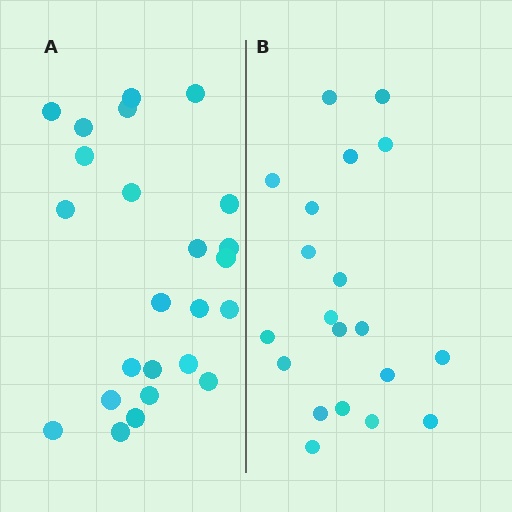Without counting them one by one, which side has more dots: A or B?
Region A (the left region) has more dots.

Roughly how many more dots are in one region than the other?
Region A has about 4 more dots than region B.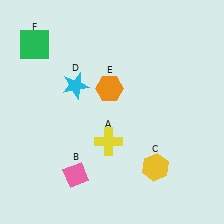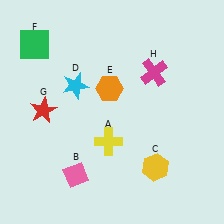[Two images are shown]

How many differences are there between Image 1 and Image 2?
There are 2 differences between the two images.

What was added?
A red star (G), a magenta cross (H) were added in Image 2.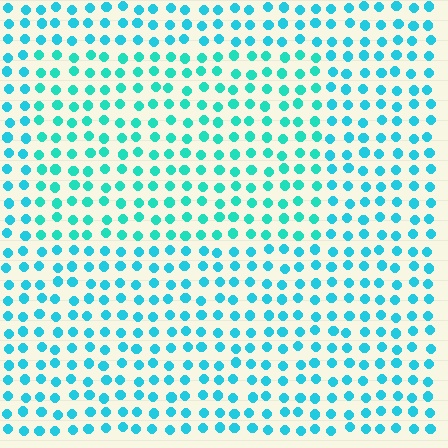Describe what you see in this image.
The image is filled with small cyan elements in a uniform arrangement. A rectangle-shaped region is visible where the elements are tinted to a slightly different hue, forming a subtle color boundary.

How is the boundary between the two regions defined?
The boundary is defined purely by a slight shift in hue (about 17 degrees). Spacing, size, and orientation are identical on both sides.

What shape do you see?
I see a rectangle.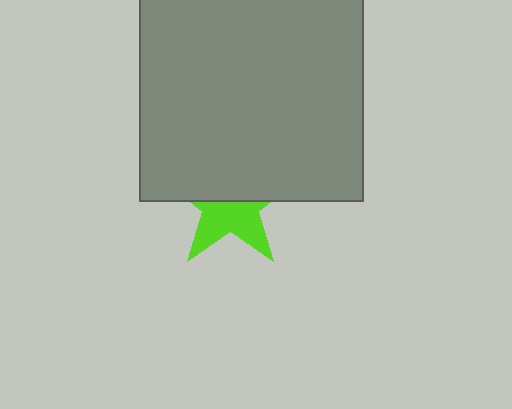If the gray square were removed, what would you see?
You would see the complete lime star.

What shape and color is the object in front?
The object in front is a gray square.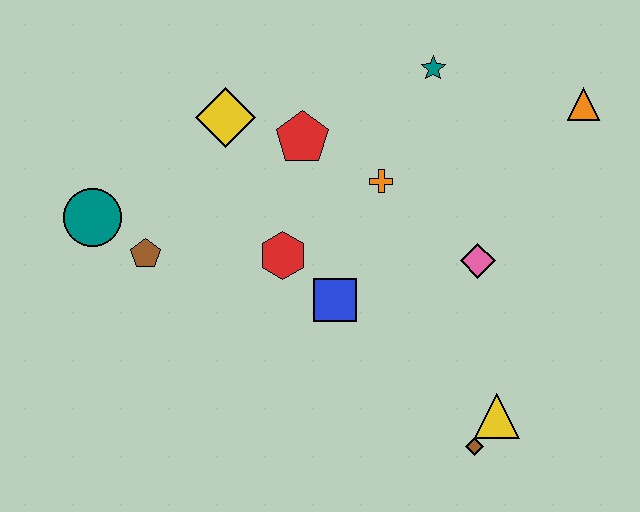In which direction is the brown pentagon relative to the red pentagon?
The brown pentagon is to the left of the red pentagon.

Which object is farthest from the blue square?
The orange triangle is farthest from the blue square.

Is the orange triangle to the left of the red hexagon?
No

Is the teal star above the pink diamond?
Yes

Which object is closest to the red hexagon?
The blue square is closest to the red hexagon.